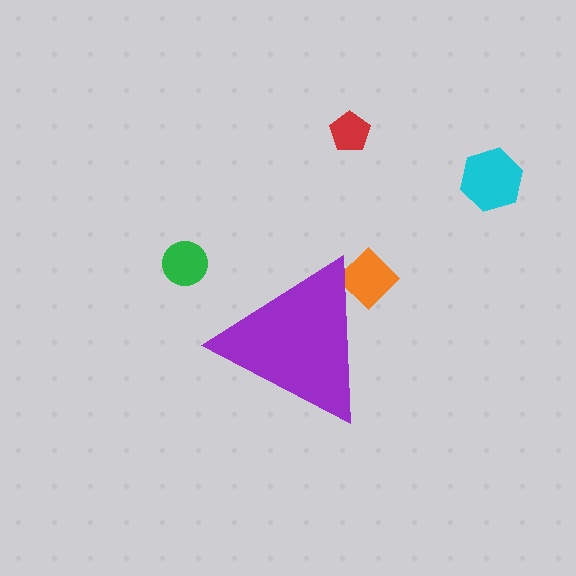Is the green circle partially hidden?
No, the green circle is fully visible.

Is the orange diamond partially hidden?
Yes, the orange diamond is partially hidden behind the purple triangle.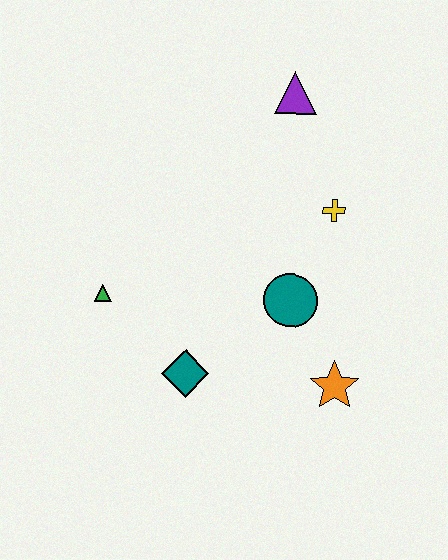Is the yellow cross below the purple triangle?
Yes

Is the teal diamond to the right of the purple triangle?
No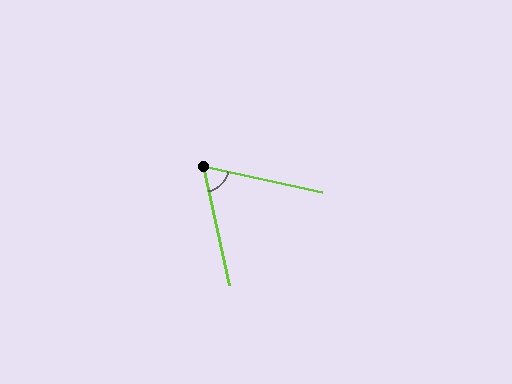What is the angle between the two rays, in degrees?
Approximately 65 degrees.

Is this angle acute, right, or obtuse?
It is acute.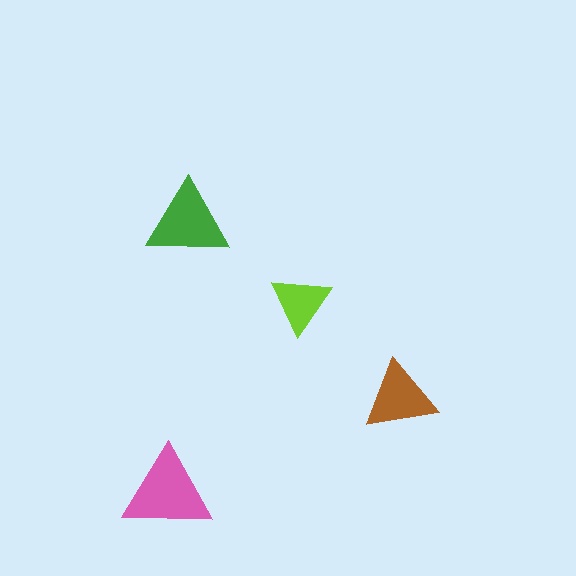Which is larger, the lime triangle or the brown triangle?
The brown one.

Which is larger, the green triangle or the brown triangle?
The green one.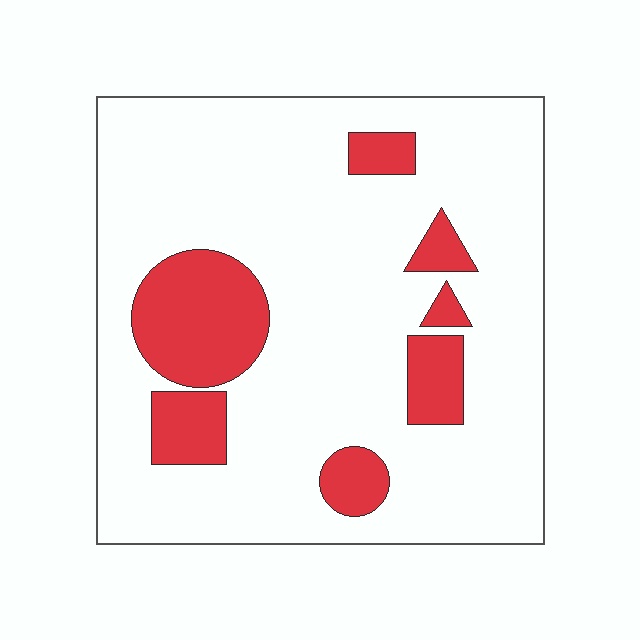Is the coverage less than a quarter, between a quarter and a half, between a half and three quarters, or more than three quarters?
Less than a quarter.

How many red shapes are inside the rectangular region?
7.